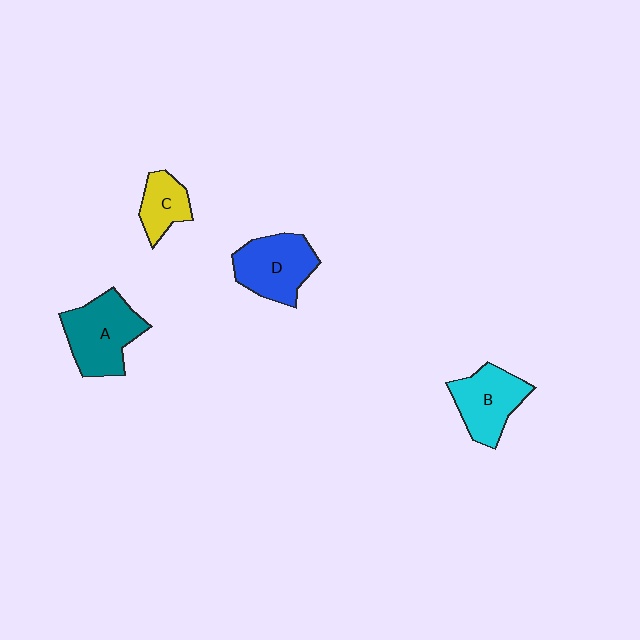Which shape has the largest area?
Shape A (teal).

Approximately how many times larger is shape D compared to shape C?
Approximately 1.7 times.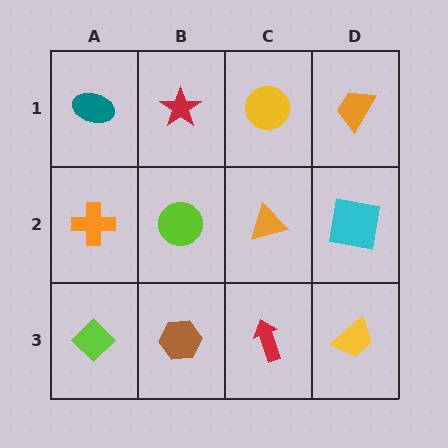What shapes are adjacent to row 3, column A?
An orange cross (row 2, column A), a brown hexagon (row 3, column B).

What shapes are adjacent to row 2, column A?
A teal ellipse (row 1, column A), a lime diamond (row 3, column A), a lime circle (row 2, column B).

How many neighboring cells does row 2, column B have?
4.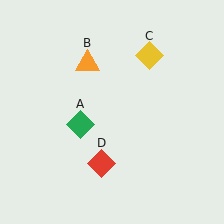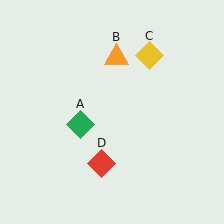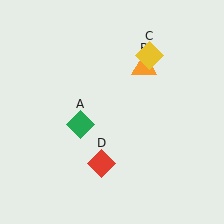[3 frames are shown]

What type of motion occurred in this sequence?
The orange triangle (object B) rotated clockwise around the center of the scene.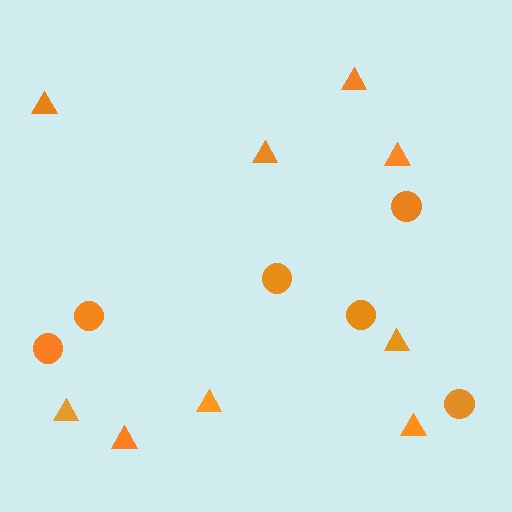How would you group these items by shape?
There are 2 groups: one group of circles (6) and one group of triangles (9).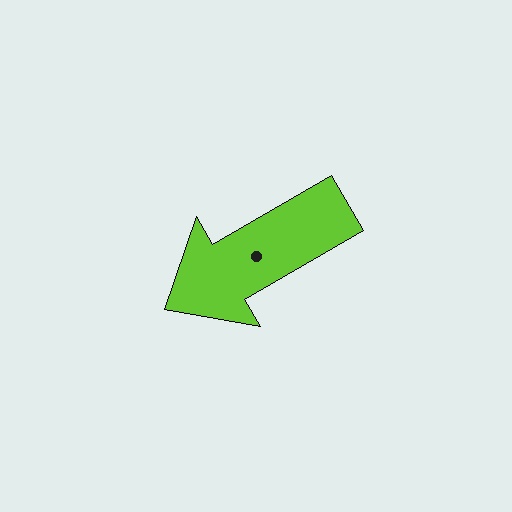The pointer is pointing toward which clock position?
Roughly 8 o'clock.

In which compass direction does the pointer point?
Southwest.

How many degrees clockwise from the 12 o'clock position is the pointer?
Approximately 240 degrees.